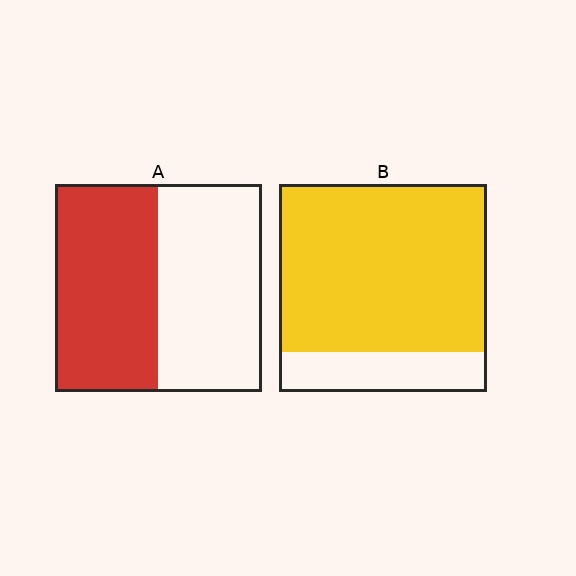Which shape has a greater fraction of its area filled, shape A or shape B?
Shape B.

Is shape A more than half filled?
Roughly half.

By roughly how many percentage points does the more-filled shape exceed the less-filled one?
By roughly 30 percentage points (B over A).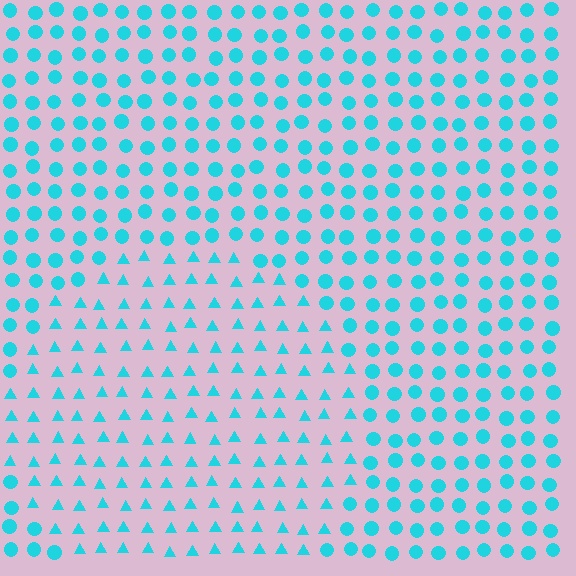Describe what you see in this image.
The image is filled with small cyan elements arranged in a uniform grid. A circle-shaped region contains triangles, while the surrounding area contains circles. The boundary is defined purely by the change in element shape.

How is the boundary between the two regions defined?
The boundary is defined by a change in element shape: triangles inside vs. circles outside. All elements share the same color and spacing.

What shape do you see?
I see a circle.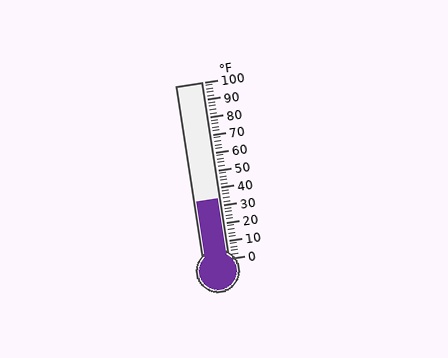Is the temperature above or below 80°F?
The temperature is below 80°F.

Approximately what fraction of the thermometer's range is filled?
The thermometer is filled to approximately 35% of its range.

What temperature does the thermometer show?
The thermometer shows approximately 34°F.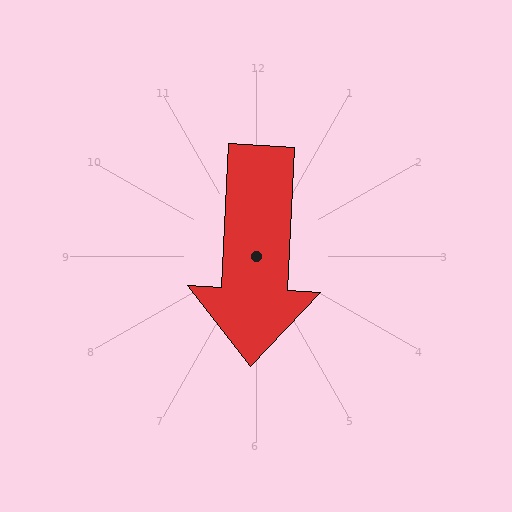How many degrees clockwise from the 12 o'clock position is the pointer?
Approximately 183 degrees.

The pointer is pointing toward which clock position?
Roughly 6 o'clock.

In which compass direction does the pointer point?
South.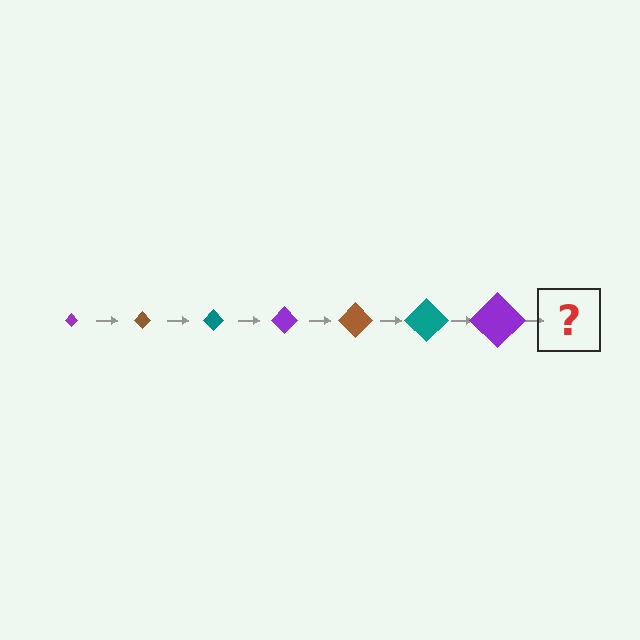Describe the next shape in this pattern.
It should be a brown diamond, larger than the previous one.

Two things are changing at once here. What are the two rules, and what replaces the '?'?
The two rules are that the diamond grows larger each step and the color cycles through purple, brown, and teal. The '?' should be a brown diamond, larger than the previous one.